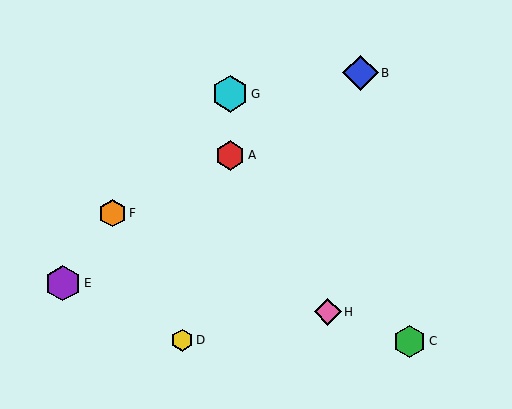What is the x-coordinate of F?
Object F is at x≈113.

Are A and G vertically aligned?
Yes, both are at x≈230.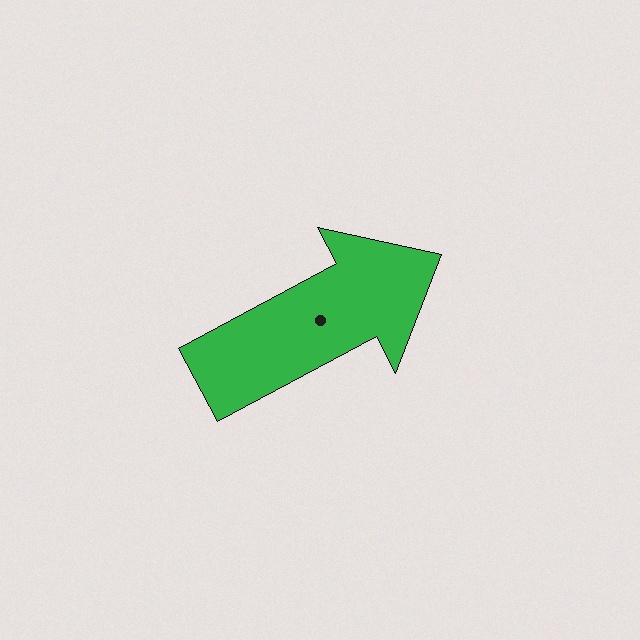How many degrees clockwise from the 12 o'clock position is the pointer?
Approximately 62 degrees.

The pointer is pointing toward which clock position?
Roughly 2 o'clock.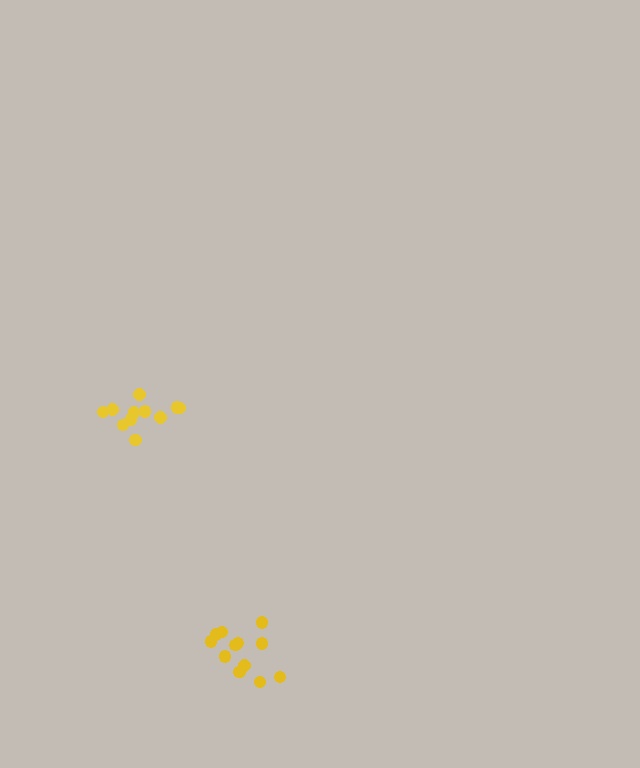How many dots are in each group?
Group 1: 12 dots, Group 2: 11 dots (23 total).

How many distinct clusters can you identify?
There are 2 distinct clusters.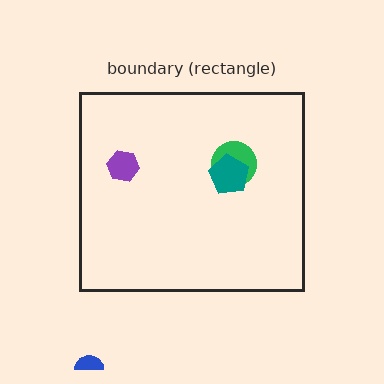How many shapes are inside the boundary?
3 inside, 1 outside.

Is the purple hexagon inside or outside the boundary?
Inside.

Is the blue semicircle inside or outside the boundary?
Outside.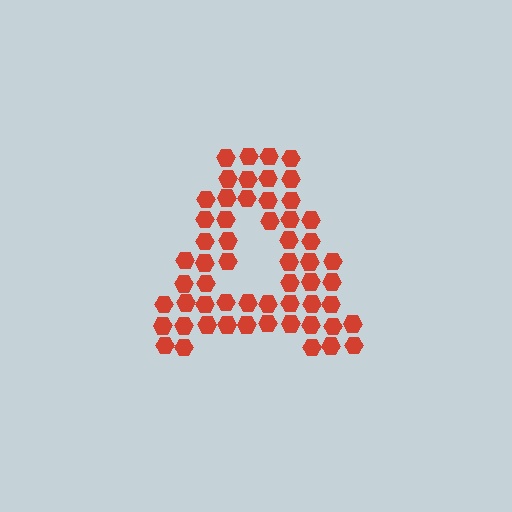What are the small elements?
The small elements are hexagons.